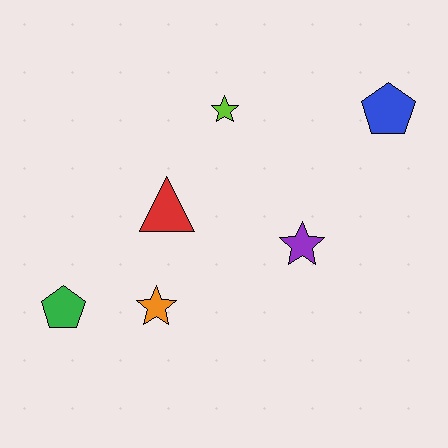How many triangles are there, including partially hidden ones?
There is 1 triangle.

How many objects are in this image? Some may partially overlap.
There are 6 objects.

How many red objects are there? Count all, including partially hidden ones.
There is 1 red object.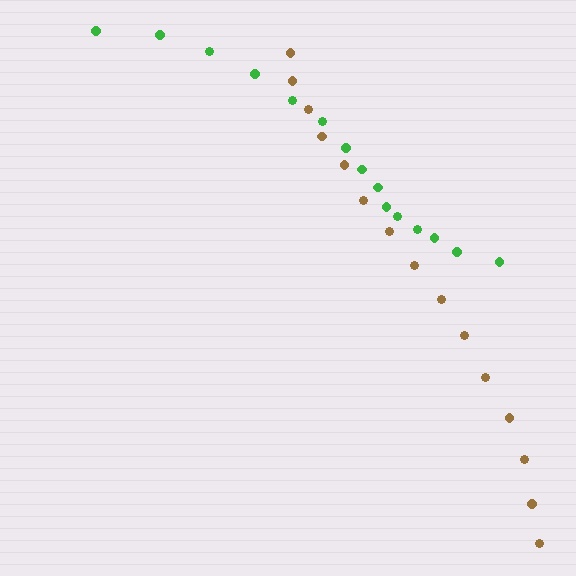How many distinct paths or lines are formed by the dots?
There are 2 distinct paths.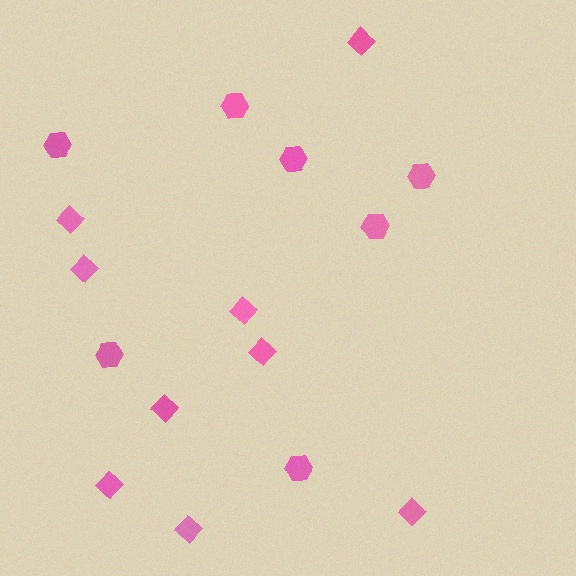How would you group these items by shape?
There are 2 groups: one group of hexagons (7) and one group of diamonds (9).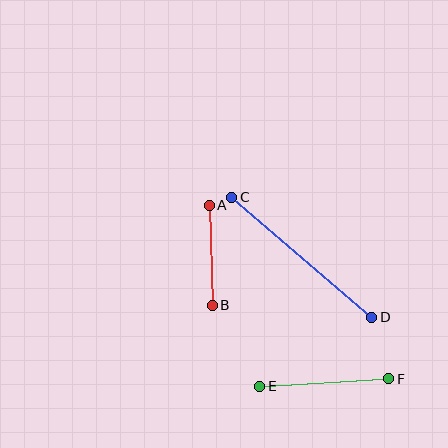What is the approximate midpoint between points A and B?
The midpoint is at approximately (211, 255) pixels.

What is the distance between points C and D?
The distance is approximately 184 pixels.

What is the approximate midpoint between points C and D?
The midpoint is at approximately (302, 257) pixels.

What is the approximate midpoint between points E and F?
The midpoint is at approximately (324, 383) pixels.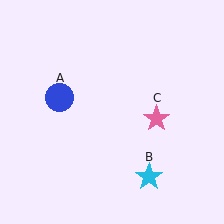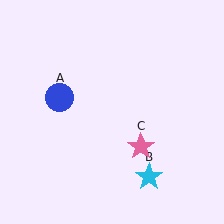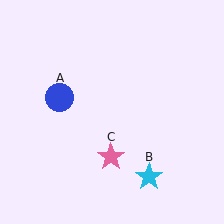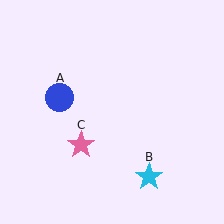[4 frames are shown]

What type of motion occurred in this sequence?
The pink star (object C) rotated clockwise around the center of the scene.